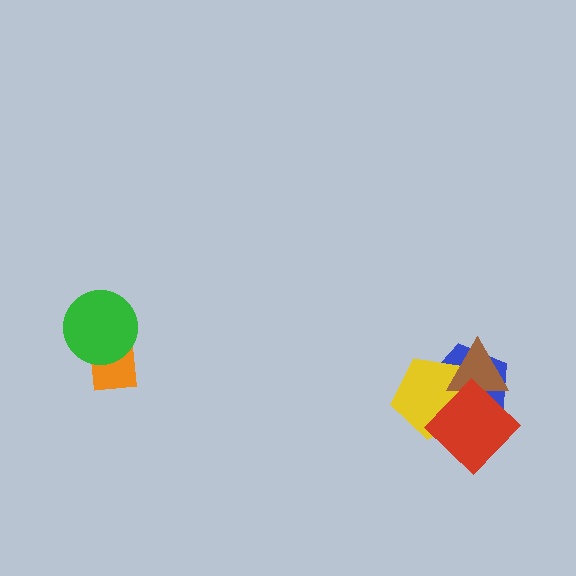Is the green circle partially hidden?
No, no other shape covers it.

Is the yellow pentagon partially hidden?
Yes, it is partially covered by another shape.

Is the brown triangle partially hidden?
Yes, it is partially covered by another shape.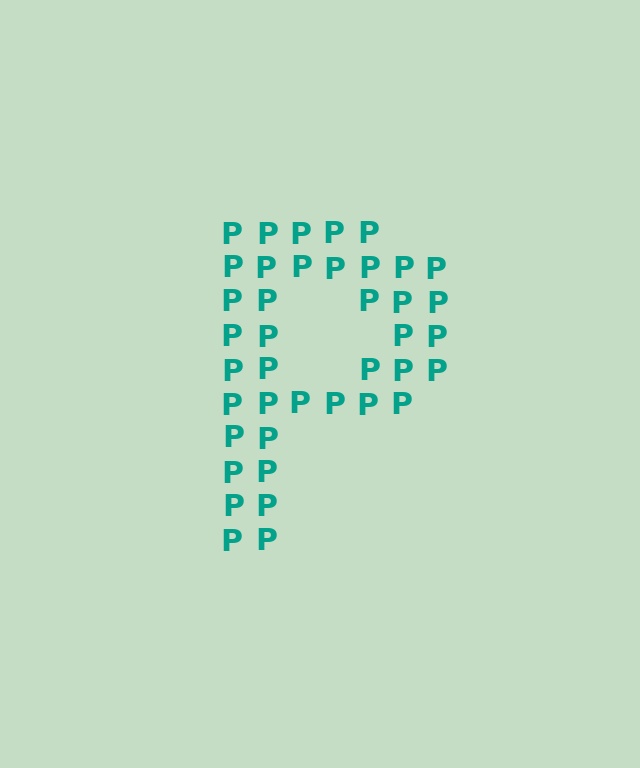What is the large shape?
The large shape is the letter P.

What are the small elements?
The small elements are letter P's.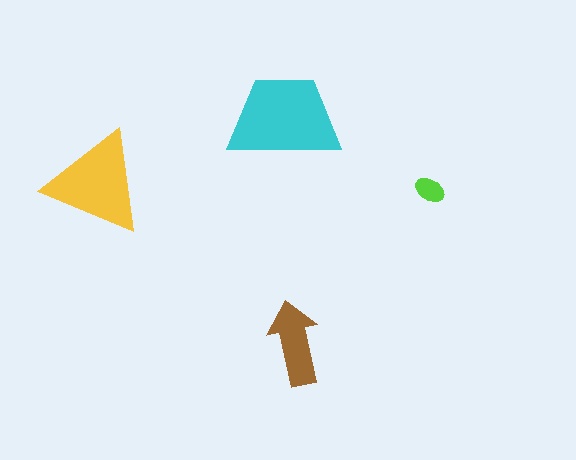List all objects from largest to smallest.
The cyan trapezoid, the yellow triangle, the brown arrow, the lime ellipse.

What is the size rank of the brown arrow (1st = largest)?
3rd.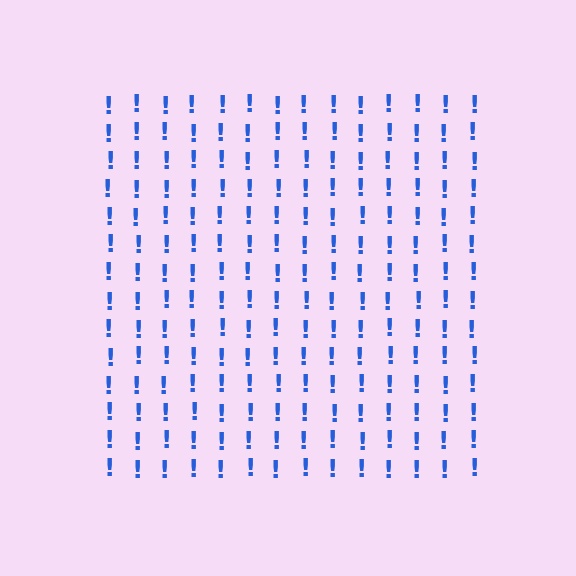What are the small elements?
The small elements are exclamation marks.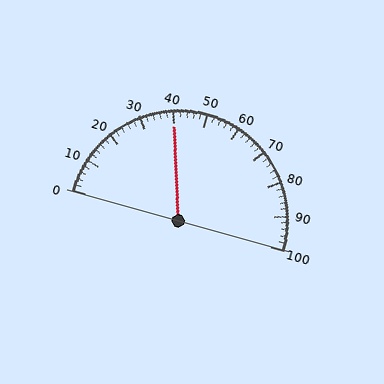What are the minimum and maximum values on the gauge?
The gauge ranges from 0 to 100.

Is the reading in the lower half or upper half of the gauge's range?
The reading is in the lower half of the range (0 to 100).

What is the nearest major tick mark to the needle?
The nearest major tick mark is 40.